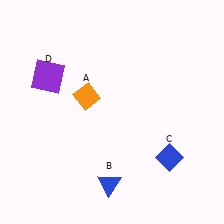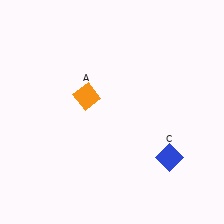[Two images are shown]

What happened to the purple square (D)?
The purple square (D) was removed in Image 2. It was in the top-left area of Image 1.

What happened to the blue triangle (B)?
The blue triangle (B) was removed in Image 2. It was in the bottom-left area of Image 1.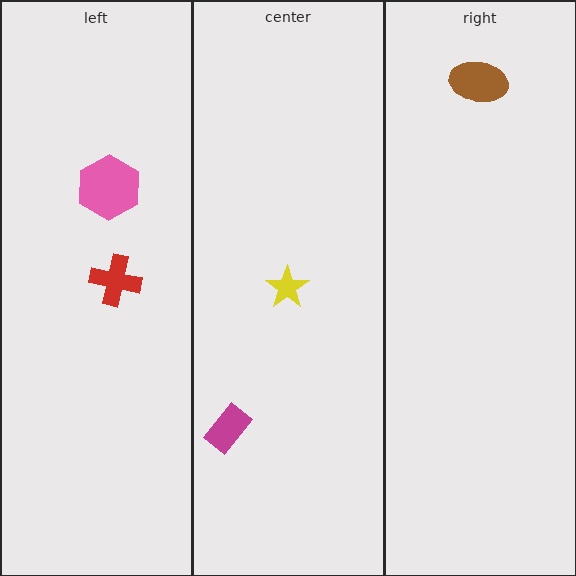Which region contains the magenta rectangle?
The center region.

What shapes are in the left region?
The pink hexagon, the red cross.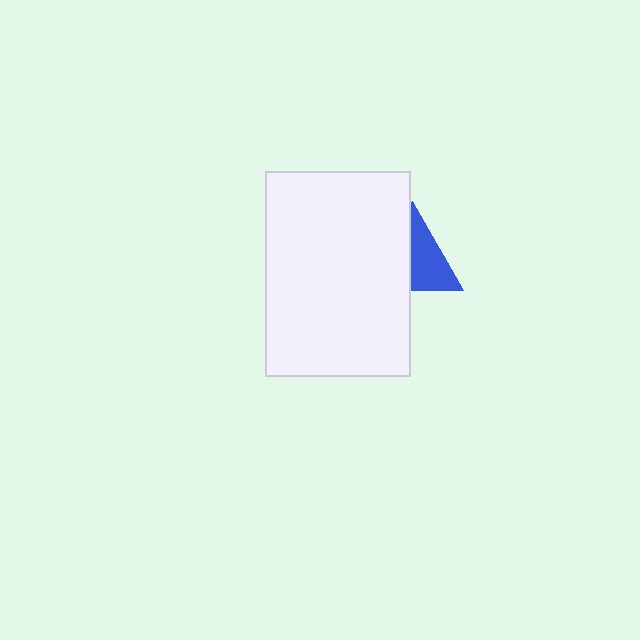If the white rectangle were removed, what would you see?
You would see the complete blue triangle.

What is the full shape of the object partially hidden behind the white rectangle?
The partially hidden object is a blue triangle.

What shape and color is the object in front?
The object in front is a white rectangle.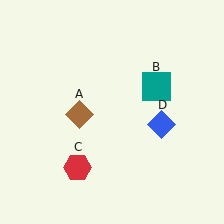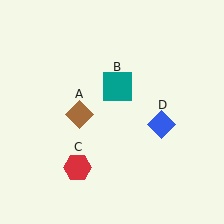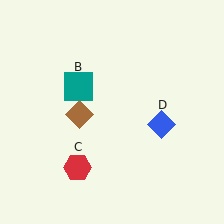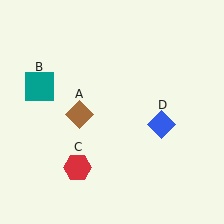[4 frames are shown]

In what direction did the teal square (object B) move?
The teal square (object B) moved left.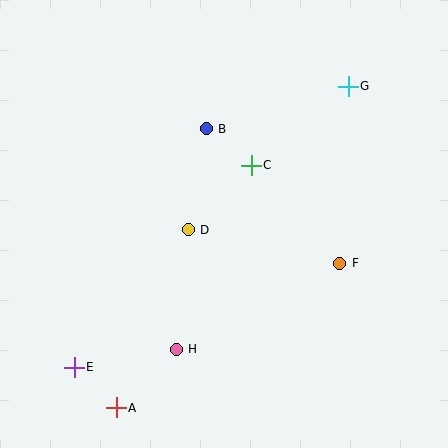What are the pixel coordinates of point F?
Point F is at (340, 263).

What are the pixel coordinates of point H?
Point H is at (176, 349).